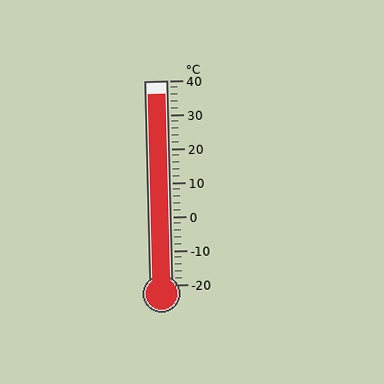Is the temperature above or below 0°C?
The temperature is above 0°C.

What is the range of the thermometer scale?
The thermometer scale ranges from -20°C to 40°C.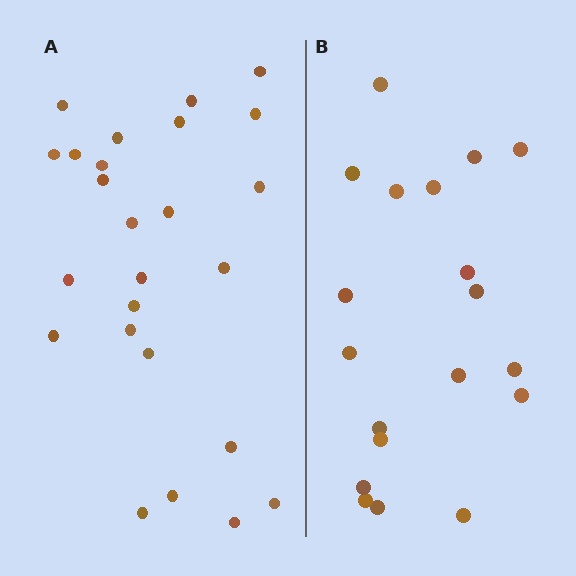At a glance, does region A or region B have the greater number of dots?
Region A (the left region) has more dots.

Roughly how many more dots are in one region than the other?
Region A has about 6 more dots than region B.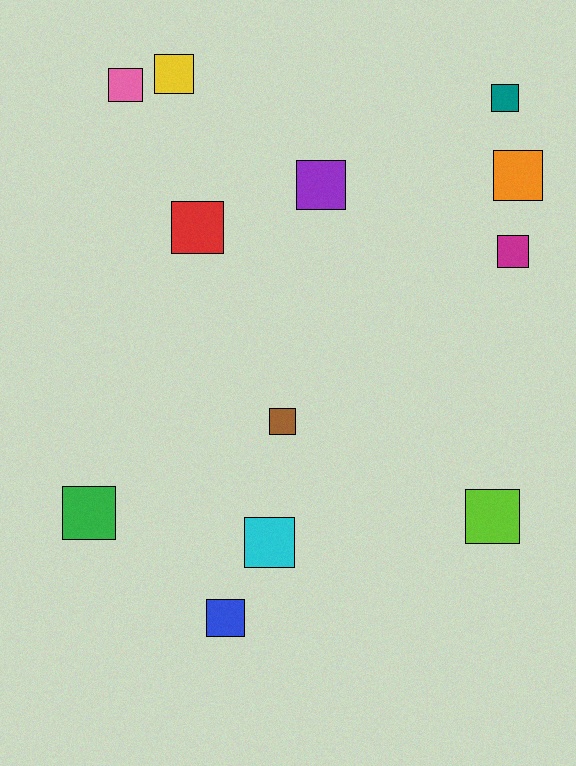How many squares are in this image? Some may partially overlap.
There are 12 squares.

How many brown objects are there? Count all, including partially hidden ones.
There is 1 brown object.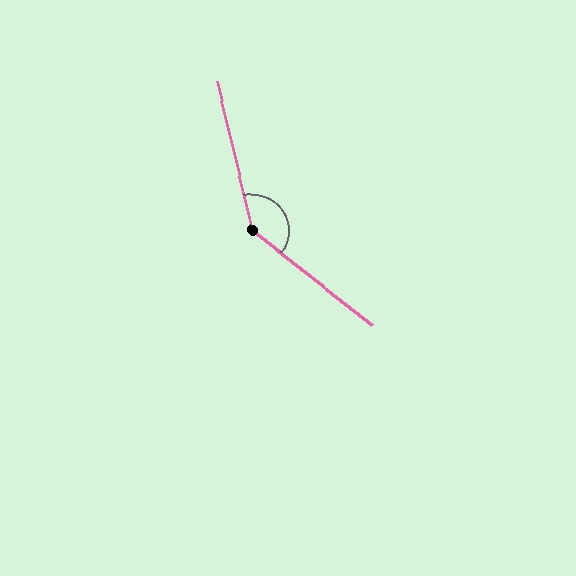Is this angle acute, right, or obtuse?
It is obtuse.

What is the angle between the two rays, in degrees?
Approximately 142 degrees.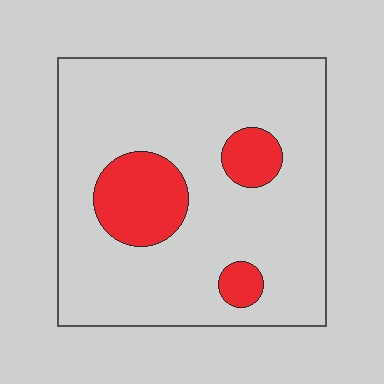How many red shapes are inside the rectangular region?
3.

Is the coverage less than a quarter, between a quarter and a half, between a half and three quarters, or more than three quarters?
Less than a quarter.